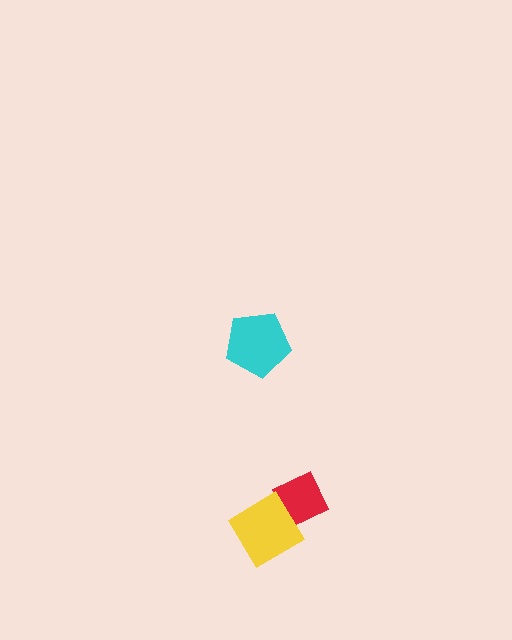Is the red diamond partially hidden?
Yes, it is partially covered by another shape.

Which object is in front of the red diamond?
The yellow diamond is in front of the red diamond.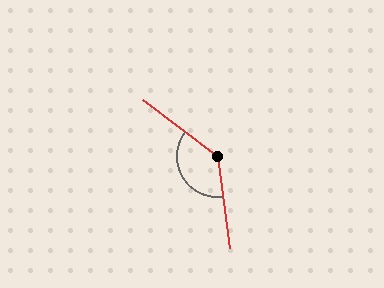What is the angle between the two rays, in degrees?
Approximately 135 degrees.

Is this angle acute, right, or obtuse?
It is obtuse.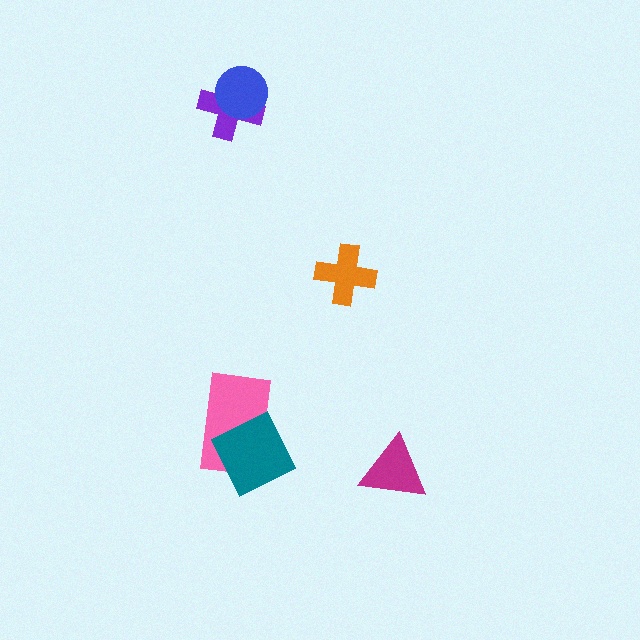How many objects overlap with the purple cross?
1 object overlaps with the purple cross.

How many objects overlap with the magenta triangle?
0 objects overlap with the magenta triangle.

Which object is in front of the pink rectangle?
The teal square is in front of the pink rectangle.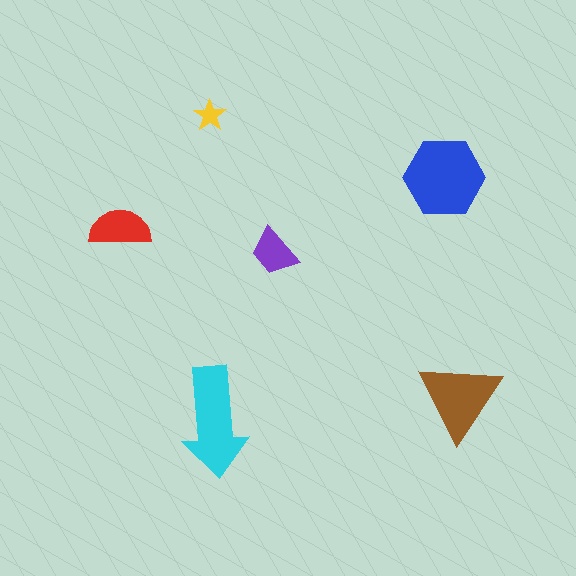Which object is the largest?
The blue hexagon.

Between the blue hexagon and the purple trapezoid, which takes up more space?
The blue hexagon.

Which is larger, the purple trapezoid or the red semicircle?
The red semicircle.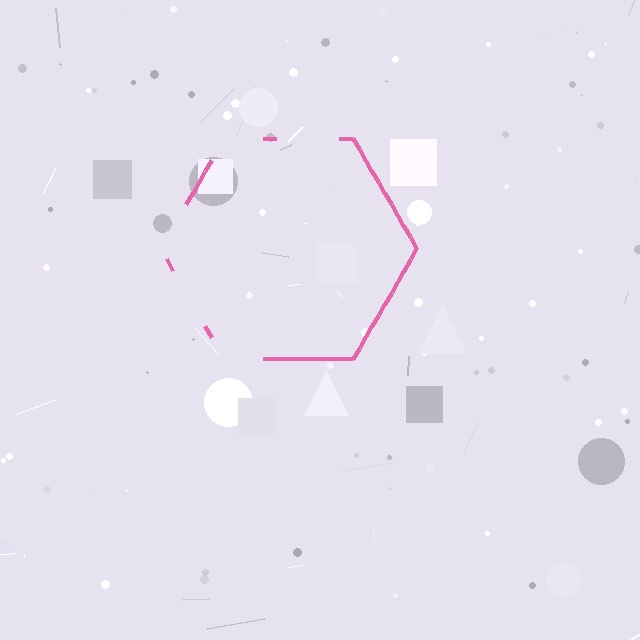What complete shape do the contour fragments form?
The contour fragments form a hexagon.